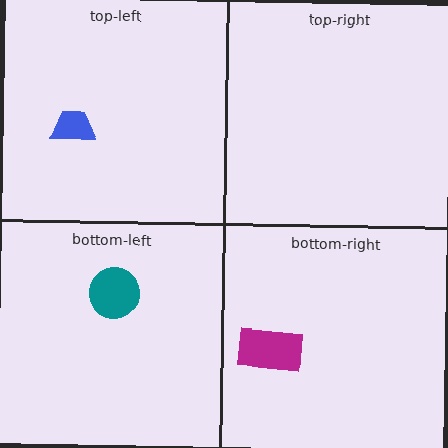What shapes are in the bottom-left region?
The teal circle.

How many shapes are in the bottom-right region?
1.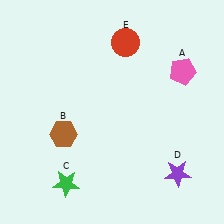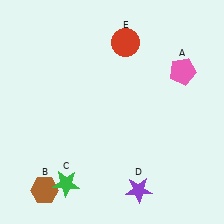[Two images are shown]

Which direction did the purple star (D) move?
The purple star (D) moved left.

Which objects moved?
The objects that moved are: the brown hexagon (B), the purple star (D).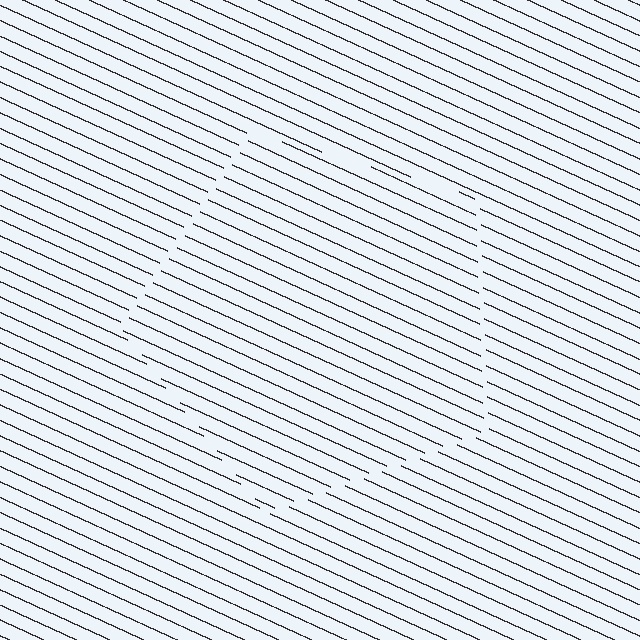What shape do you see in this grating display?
An illusory pentagon. The interior of the shape contains the same grating, shifted by half a period — the contour is defined by the phase discontinuity where line-ends from the inner and outer gratings abut.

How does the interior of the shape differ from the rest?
The interior of the shape contains the same grating, shifted by half a period — the contour is defined by the phase discontinuity where line-ends from the inner and outer gratings abut.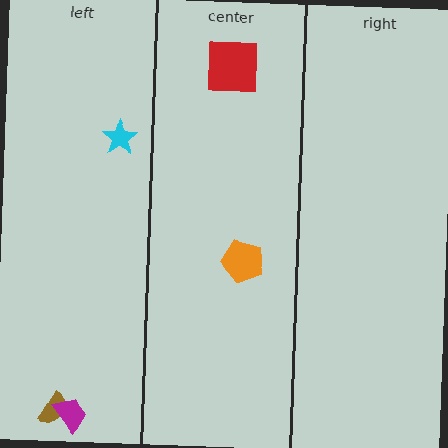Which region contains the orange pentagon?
The center region.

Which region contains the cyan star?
The left region.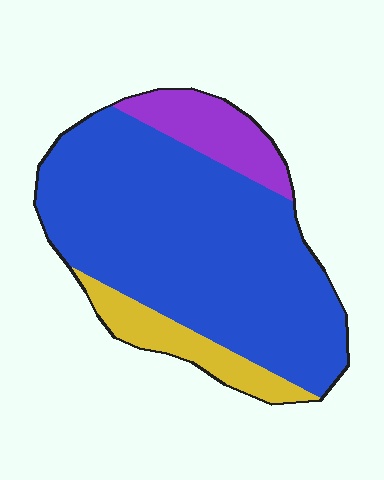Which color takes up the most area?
Blue, at roughly 75%.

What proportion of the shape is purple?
Purple takes up less than a sixth of the shape.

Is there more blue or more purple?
Blue.